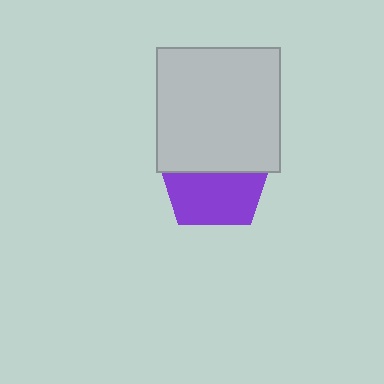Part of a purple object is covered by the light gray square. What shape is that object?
It is a pentagon.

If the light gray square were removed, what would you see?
You would see the complete purple pentagon.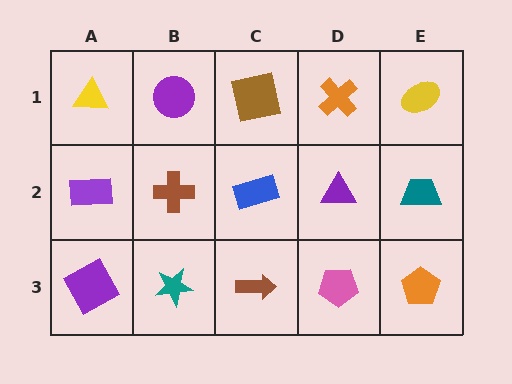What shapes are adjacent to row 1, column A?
A purple rectangle (row 2, column A), a purple circle (row 1, column B).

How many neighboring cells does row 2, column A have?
3.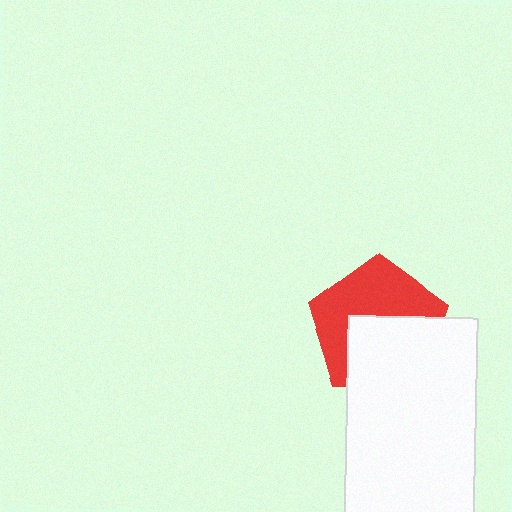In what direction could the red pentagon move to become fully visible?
The red pentagon could move up. That would shift it out from behind the white rectangle entirely.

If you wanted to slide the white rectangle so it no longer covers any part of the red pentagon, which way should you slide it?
Slide it down — that is the most direct way to separate the two shapes.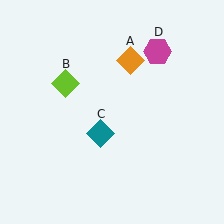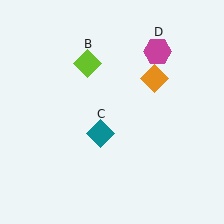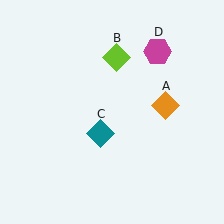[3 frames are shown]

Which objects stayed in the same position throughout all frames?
Teal diamond (object C) and magenta hexagon (object D) remained stationary.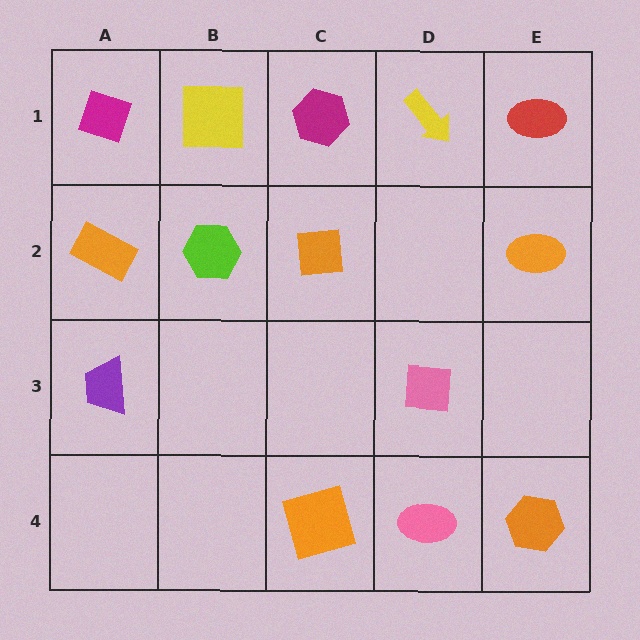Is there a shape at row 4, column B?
No, that cell is empty.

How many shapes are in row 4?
3 shapes.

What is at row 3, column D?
A pink square.